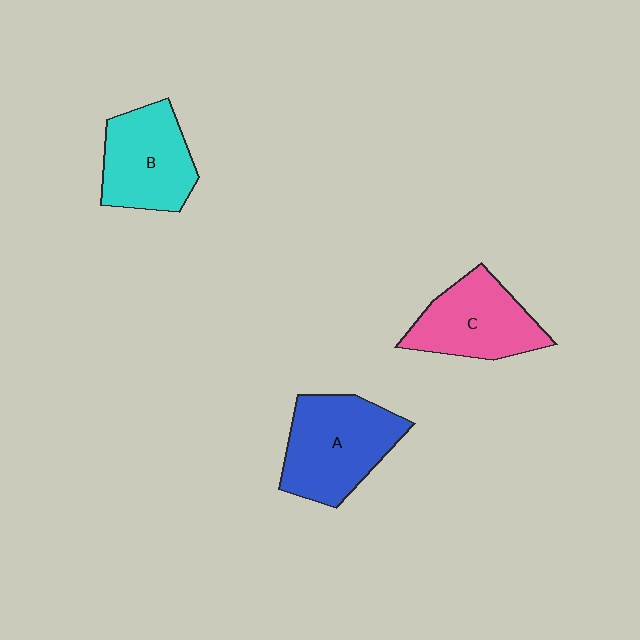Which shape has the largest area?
Shape A (blue).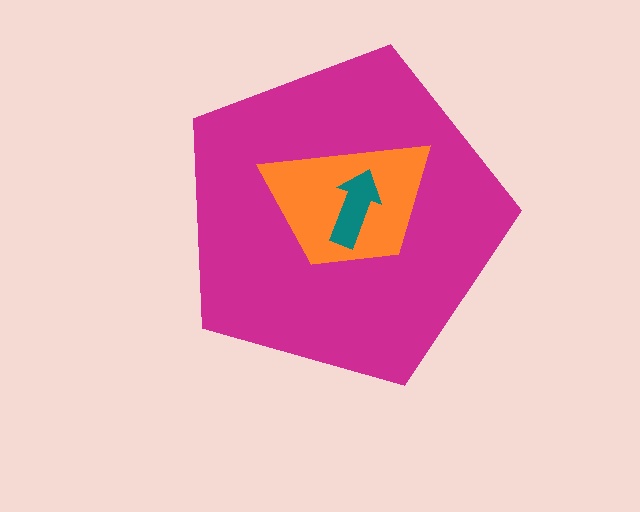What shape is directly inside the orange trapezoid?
The teal arrow.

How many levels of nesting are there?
3.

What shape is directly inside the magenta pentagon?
The orange trapezoid.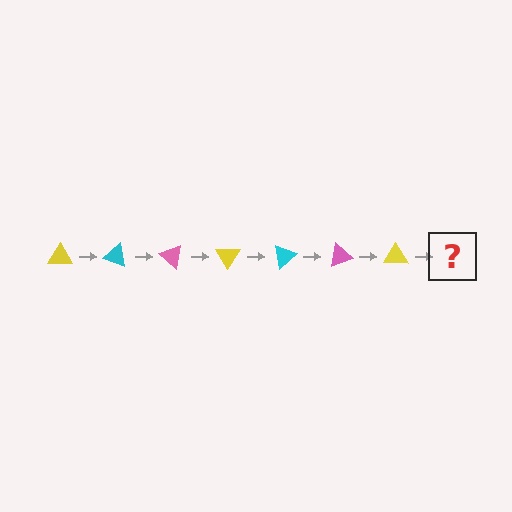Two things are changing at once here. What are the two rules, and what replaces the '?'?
The two rules are that it rotates 20 degrees each step and the color cycles through yellow, cyan, and pink. The '?' should be a cyan triangle, rotated 140 degrees from the start.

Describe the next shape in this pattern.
It should be a cyan triangle, rotated 140 degrees from the start.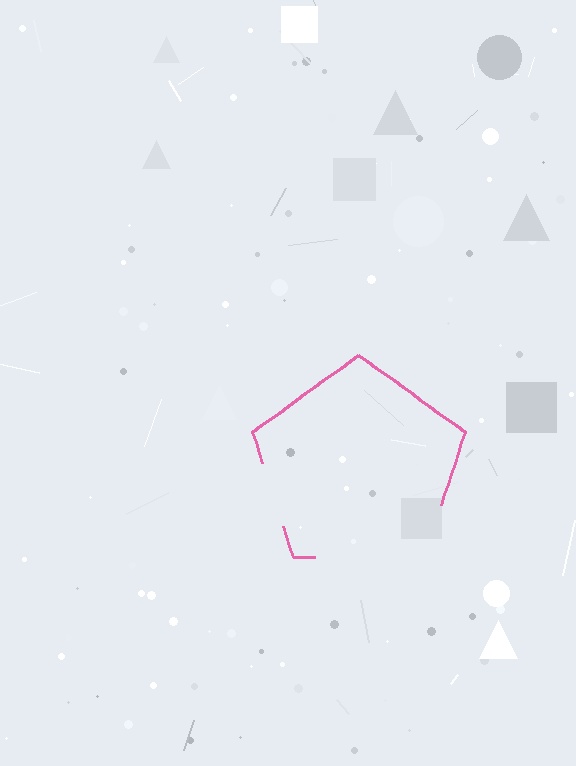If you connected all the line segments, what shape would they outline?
They would outline a pentagon.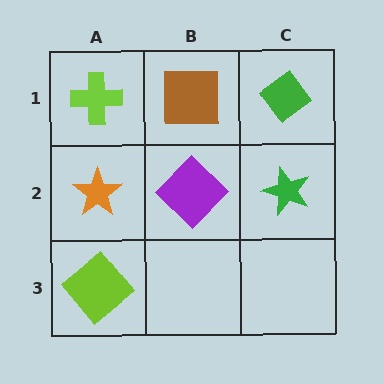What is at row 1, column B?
A brown square.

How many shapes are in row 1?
3 shapes.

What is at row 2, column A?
An orange star.